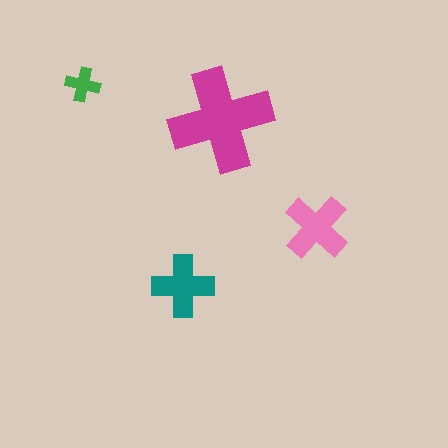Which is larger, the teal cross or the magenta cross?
The magenta one.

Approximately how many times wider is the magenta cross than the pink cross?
About 1.5 times wider.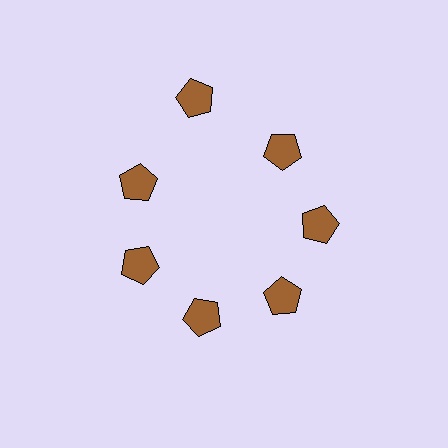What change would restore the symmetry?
The symmetry would be restored by moving it inward, back onto the ring so that all 7 pentagons sit at equal angles and equal distance from the center.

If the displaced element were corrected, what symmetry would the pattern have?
It would have 7-fold rotational symmetry — the pattern would map onto itself every 51 degrees.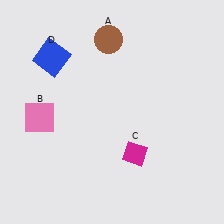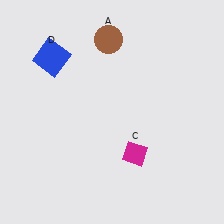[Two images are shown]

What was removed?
The pink square (B) was removed in Image 2.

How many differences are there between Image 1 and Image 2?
There is 1 difference between the two images.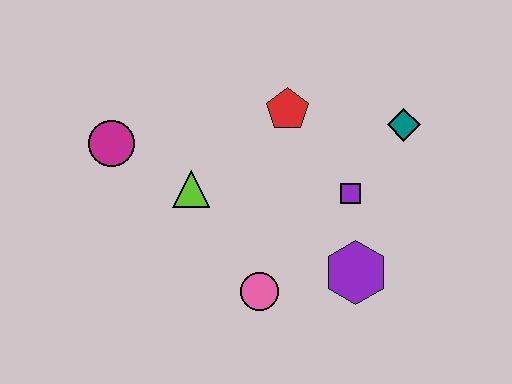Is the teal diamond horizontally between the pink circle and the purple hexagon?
No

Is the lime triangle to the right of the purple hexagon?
No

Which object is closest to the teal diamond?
The purple square is closest to the teal diamond.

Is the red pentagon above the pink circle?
Yes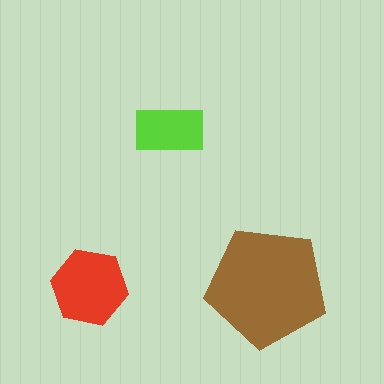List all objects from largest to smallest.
The brown pentagon, the red hexagon, the lime rectangle.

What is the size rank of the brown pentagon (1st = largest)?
1st.